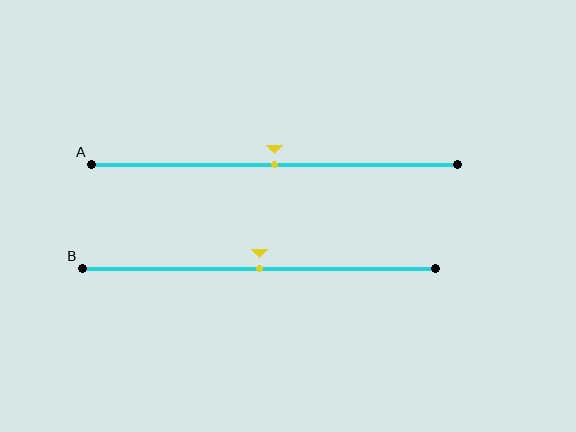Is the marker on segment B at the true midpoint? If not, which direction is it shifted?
Yes, the marker on segment B is at the true midpoint.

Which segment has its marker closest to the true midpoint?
Segment A has its marker closest to the true midpoint.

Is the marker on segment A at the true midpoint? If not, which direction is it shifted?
Yes, the marker on segment A is at the true midpoint.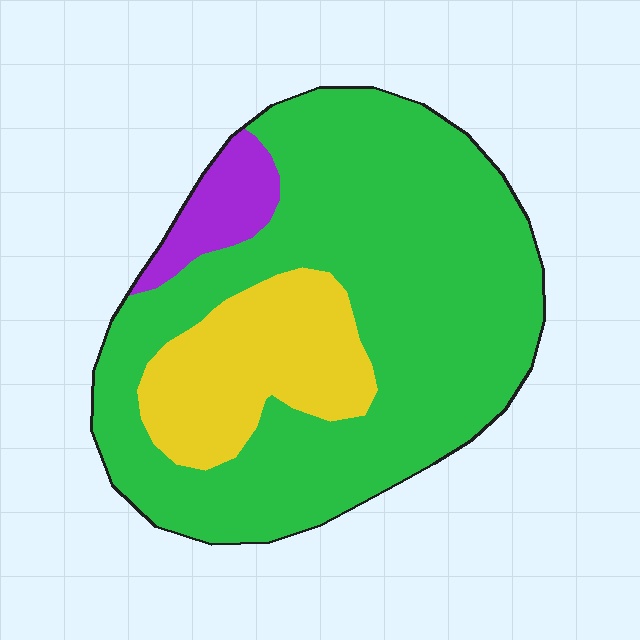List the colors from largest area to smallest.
From largest to smallest: green, yellow, purple.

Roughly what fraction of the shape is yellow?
Yellow covers 20% of the shape.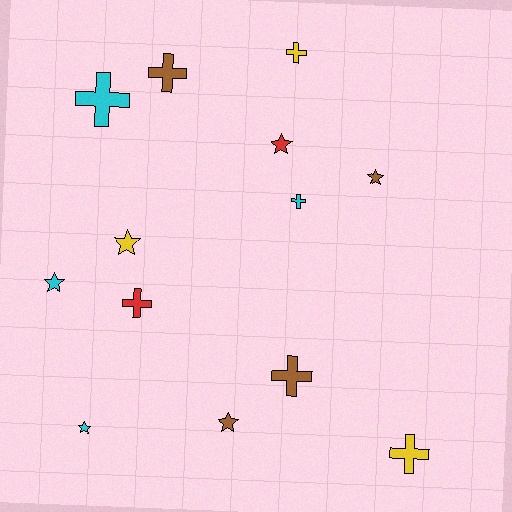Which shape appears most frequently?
Cross, with 7 objects.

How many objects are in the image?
There are 13 objects.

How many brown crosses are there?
There are 2 brown crosses.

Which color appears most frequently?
Cyan, with 4 objects.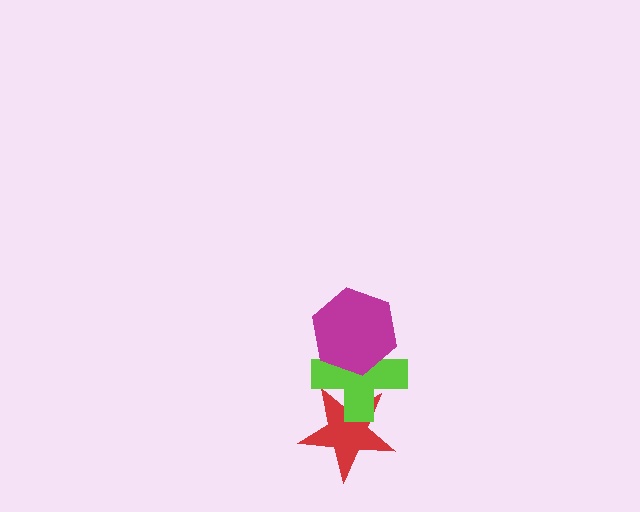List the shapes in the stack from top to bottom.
From top to bottom: the magenta hexagon, the lime cross, the red star.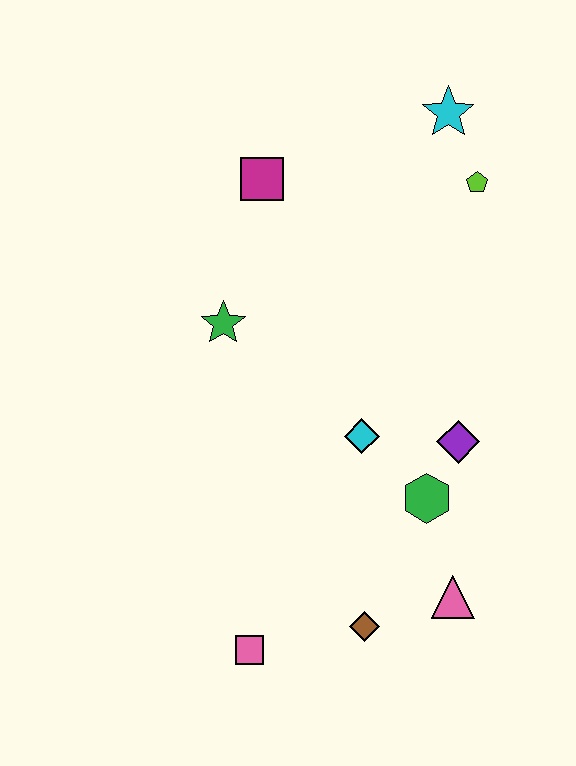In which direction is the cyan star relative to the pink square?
The cyan star is above the pink square.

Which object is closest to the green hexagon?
The purple diamond is closest to the green hexagon.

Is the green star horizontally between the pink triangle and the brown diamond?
No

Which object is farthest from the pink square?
The cyan star is farthest from the pink square.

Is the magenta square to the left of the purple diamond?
Yes